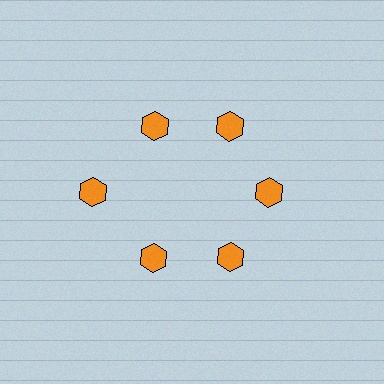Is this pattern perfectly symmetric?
No. The 6 orange hexagons are arranged in a ring, but one element near the 9 o'clock position is pushed outward from the center, breaking the 6-fold rotational symmetry.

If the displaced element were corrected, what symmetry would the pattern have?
It would have 6-fold rotational symmetry — the pattern would map onto itself every 60 degrees.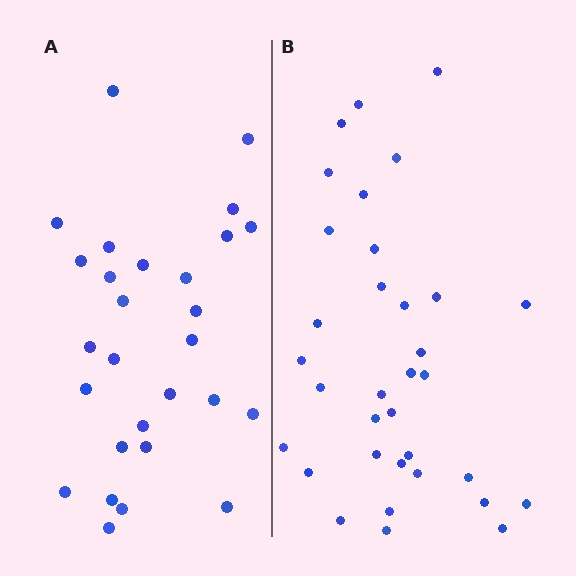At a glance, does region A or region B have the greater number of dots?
Region B (the right region) has more dots.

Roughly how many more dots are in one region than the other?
Region B has about 6 more dots than region A.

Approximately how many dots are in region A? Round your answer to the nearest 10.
About 30 dots. (The exact count is 28, which rounds to 30.)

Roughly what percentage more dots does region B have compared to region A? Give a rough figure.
About 20% more.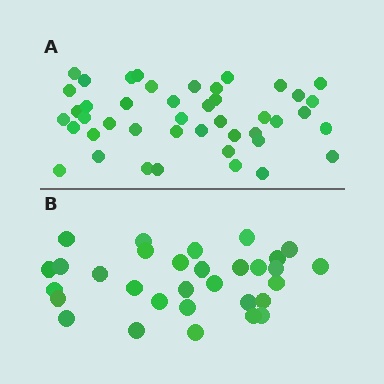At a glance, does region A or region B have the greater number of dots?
Region A (the top region) has more dots.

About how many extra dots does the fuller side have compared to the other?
Region A has approximately 15 more dots than region B.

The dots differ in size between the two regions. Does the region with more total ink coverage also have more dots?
No. Region B has more total ink coverage because its dots are larger, but region A actually contains more individual dots. Total area can be misleading — the number of items is what matters here.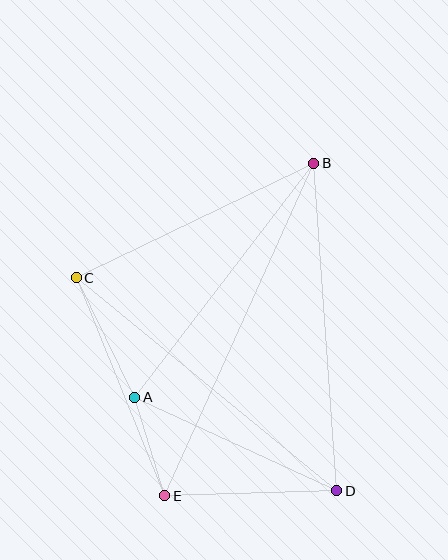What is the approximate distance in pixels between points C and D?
The distance between C and D is approximately 337 pixels.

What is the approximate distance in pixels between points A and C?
The distance between A and C is approximately 133 pixels.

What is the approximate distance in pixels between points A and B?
The distance between A and B is approximately 295 pixels.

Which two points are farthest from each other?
Points B and E are farthest from each other.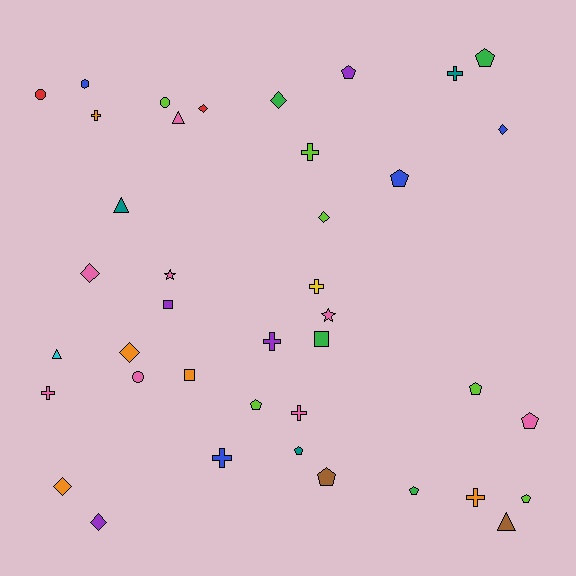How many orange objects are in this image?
There are 5 orange objects.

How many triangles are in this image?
There are 4 triangles.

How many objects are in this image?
There are 40 objects.